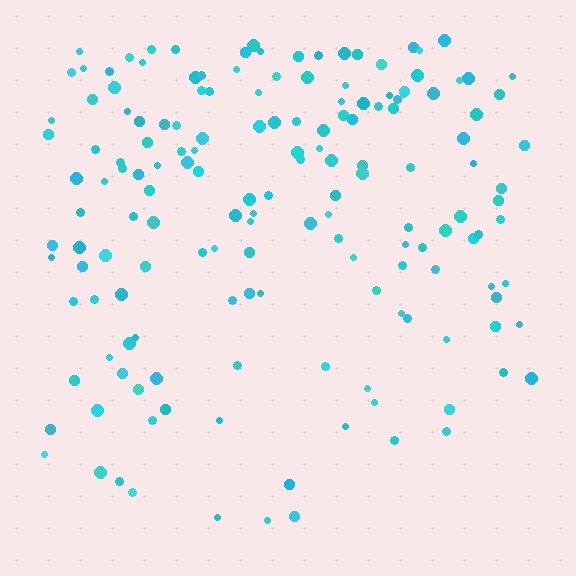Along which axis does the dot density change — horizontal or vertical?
Vertical.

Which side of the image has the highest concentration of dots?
The top.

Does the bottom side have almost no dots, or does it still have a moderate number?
Still a moderate number, just noticeably fewer than the top.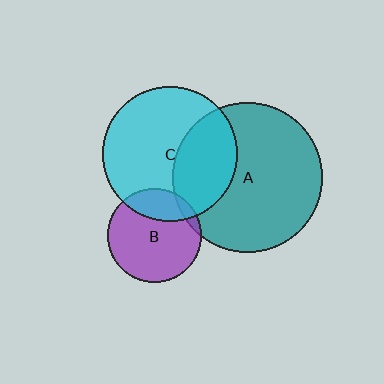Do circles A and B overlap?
Yes.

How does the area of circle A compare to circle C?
Approximately 1.2 times.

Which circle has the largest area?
Circle A (teal).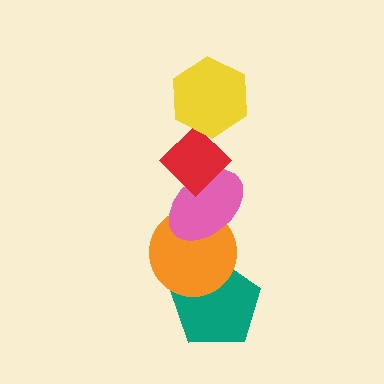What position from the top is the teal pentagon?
The teal pentagon is 5th from the top.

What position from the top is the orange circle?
The orange circle is 4th from the top.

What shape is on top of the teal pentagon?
The orange circle is on top of the teal pentagon.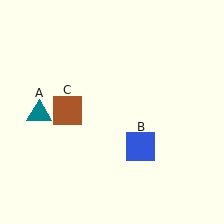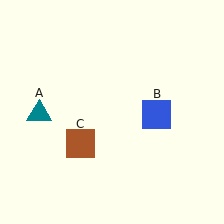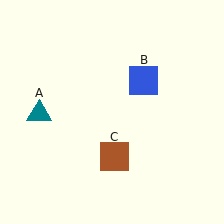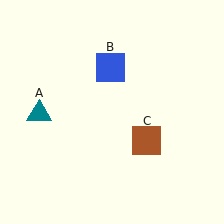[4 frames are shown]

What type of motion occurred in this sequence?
The blue square (object B), brown square (object C) rotated counterclockwise around the center of the scene.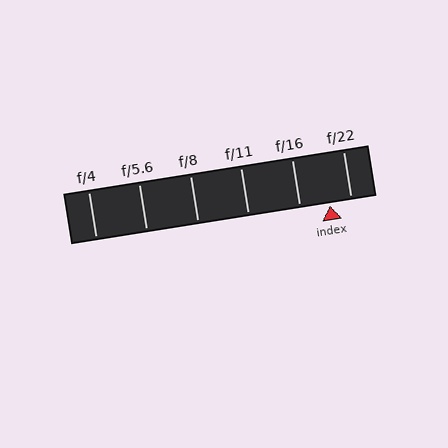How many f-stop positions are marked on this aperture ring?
There are 6 f-stop positions marked.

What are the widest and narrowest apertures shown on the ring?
The widest aperture shown is f/4 and the narrowest is f/22.